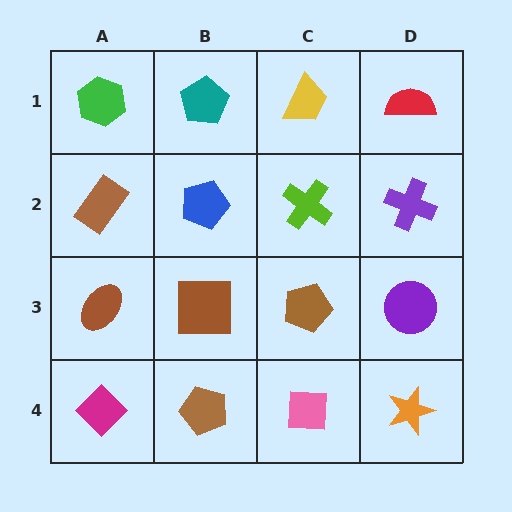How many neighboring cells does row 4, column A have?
2.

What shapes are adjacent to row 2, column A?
A green hexagon (row 1, column A), a brown ellipse (row 3, column A), a blue pentagon (row 2, column B).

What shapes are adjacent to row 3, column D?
A purple cross (row 2, column D), an orange star (row 4, column D), a brown pentagon (row 3, column C).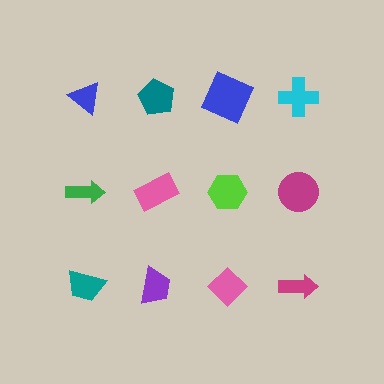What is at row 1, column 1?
A blue triangle.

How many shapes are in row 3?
4 shapes.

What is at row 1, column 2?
A teal pentagon.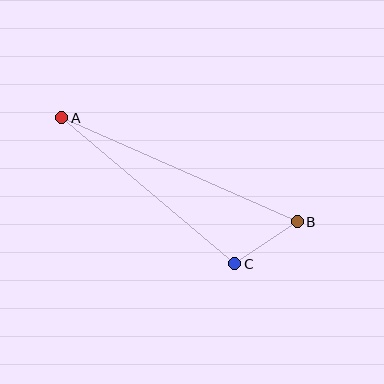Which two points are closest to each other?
Points B and C are closest to each other.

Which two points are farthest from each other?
Points A and B are farthest from each other.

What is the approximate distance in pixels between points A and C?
The distance between A and C is approximately 226 pixels.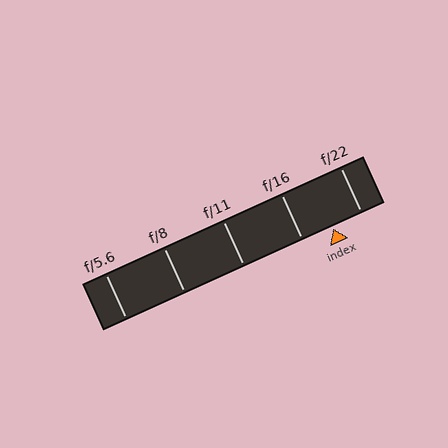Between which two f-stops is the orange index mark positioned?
The index mark is between f/16 and f/22.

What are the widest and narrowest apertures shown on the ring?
The widest aperture shown is f/5.6 and the narrowest is f/22.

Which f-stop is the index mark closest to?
The index mark is closest to f/22.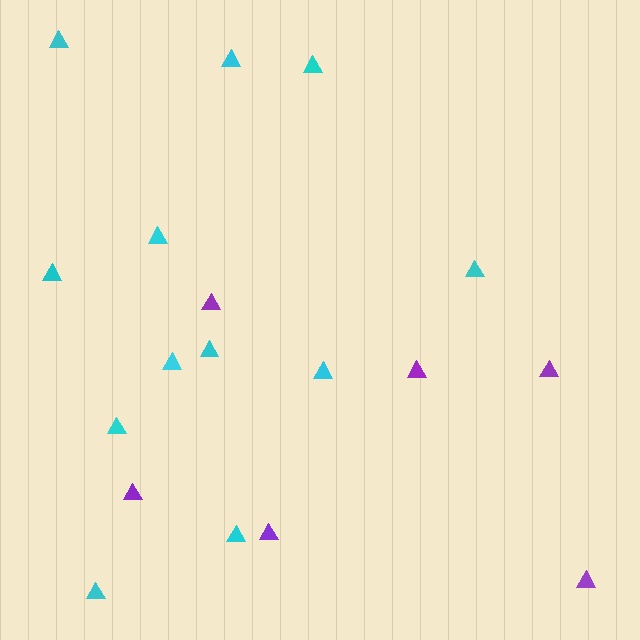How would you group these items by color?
There are 2 groups: one group of purple triangles (6) and one group of cyan triangles (12).